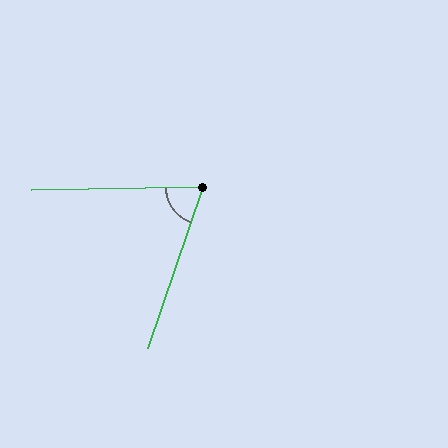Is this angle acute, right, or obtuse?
It is acute.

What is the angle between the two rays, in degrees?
Approximately 70 degrees.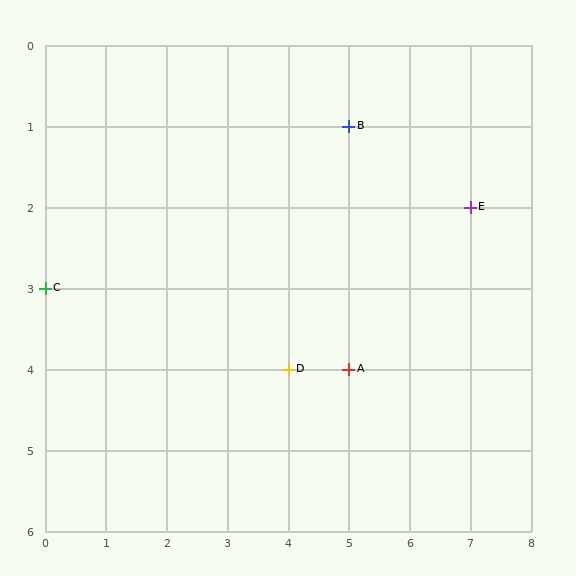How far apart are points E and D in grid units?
Points E and D are 3 columns and 2 rows apart (about 3.6 grid units diagonally).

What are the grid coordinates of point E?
Point E is at grid coordinates (7, 2).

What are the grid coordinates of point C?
Point C is at grid coordinates (0, 3).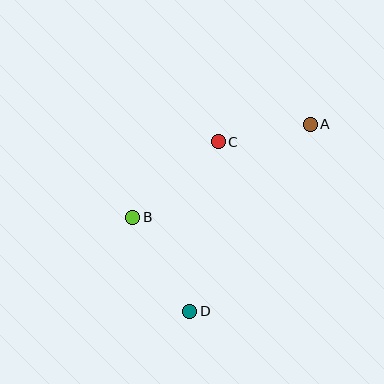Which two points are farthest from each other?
Points A and D are farthest from each other.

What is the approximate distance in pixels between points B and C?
The distance between B and C is approximately 114 pixels.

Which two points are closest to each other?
Points A and C are closest to each other.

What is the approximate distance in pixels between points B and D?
The distance between B and D is approximately 110 pixels.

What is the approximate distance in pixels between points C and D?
The distance between C and D is approximately 172 pixels.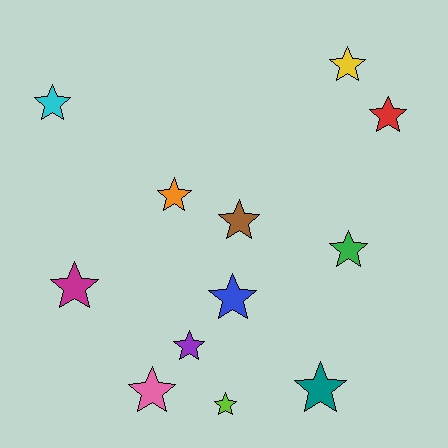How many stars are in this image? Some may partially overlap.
There are 12 stars.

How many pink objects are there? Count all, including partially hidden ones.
There is 1 pink object.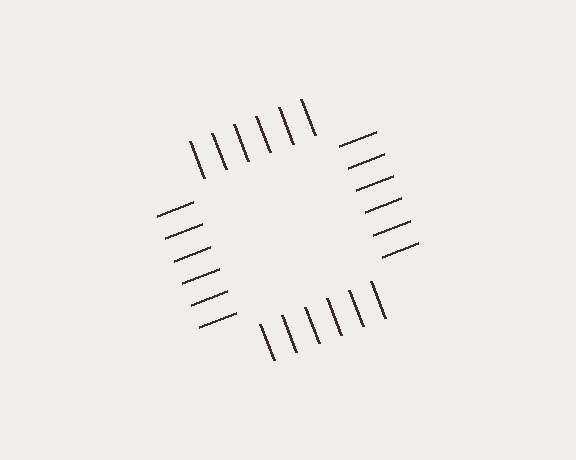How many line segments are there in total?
24 — 6 along each of the 4 edges.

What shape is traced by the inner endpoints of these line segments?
An illusory square — the line segments terminate on its edges but no continuous stroke is drawn.